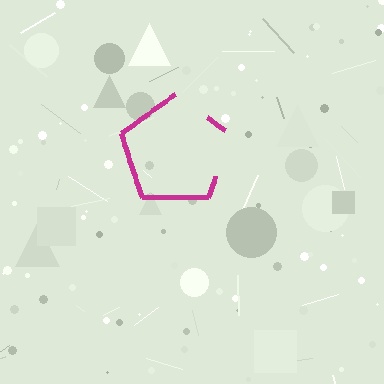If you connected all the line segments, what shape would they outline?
They would outline a pentagon.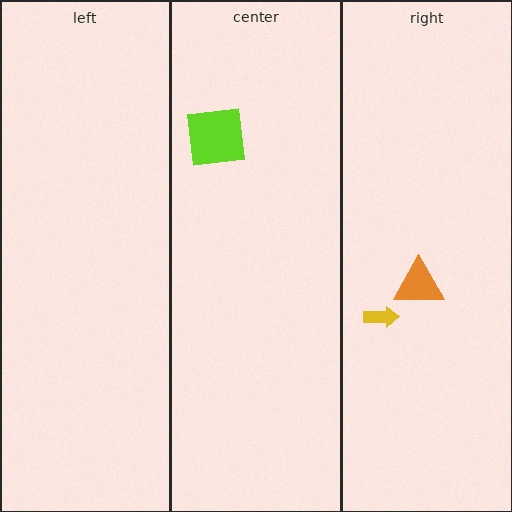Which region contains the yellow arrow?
The right region.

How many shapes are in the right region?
2.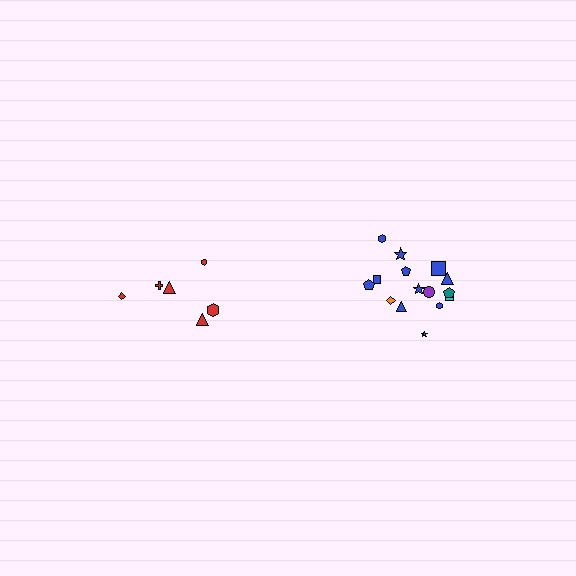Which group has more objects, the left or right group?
The right group.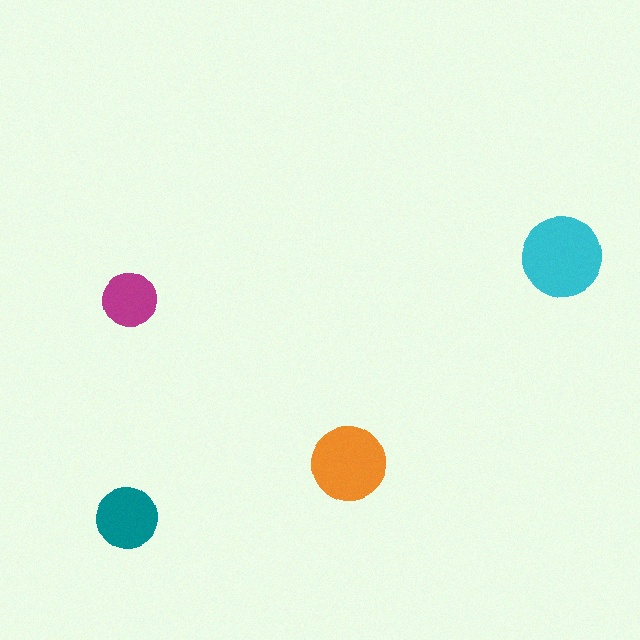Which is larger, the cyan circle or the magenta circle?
The cyan one.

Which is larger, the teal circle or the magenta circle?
The teal one.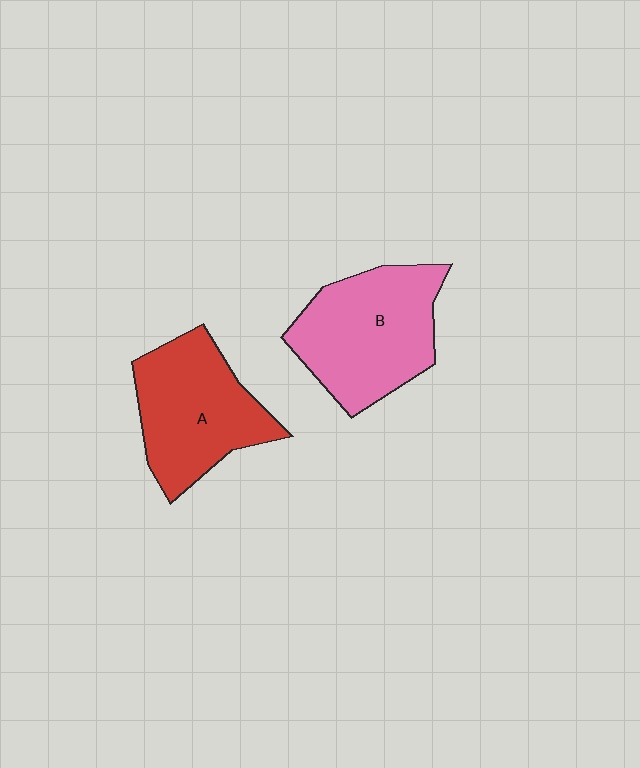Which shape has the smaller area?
Shape A (red).